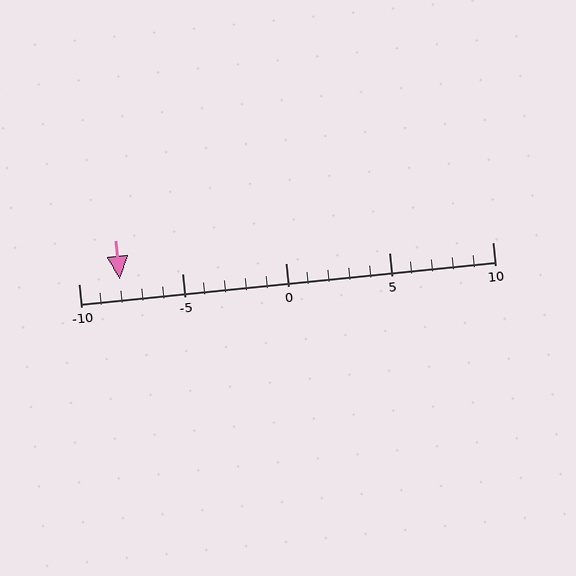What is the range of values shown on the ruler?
The ruler shows values from -10 to 10.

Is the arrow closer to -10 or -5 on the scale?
The arrow is closer to -10.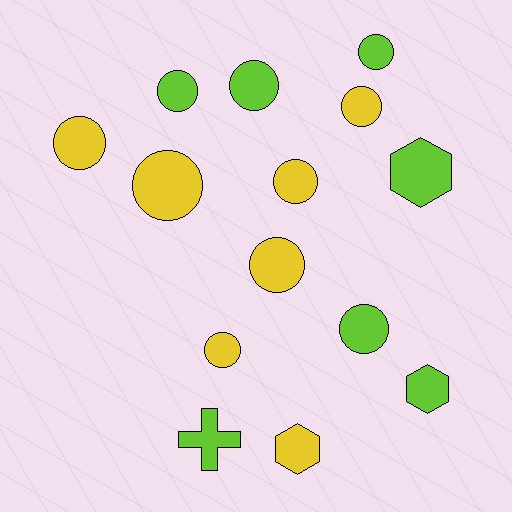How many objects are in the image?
There are 14 objects.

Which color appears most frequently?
Yellow, with 7 objects.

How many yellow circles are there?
There are 6 yellow circles.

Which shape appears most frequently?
Circle, with 10 objects.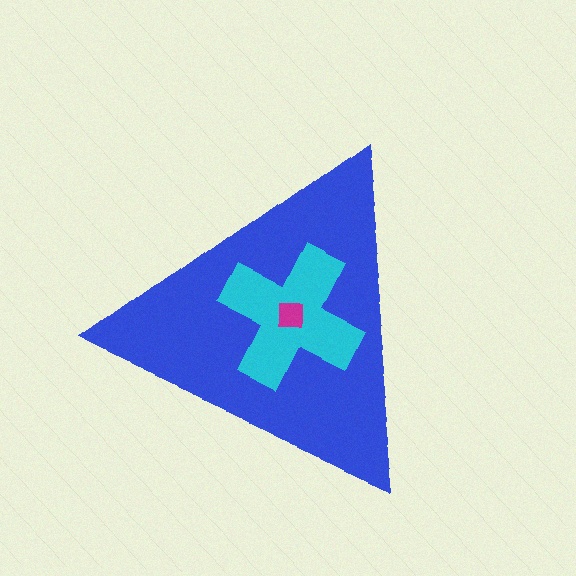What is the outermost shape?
The blue triangle.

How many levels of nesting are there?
3.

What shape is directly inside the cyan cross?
The magenta square.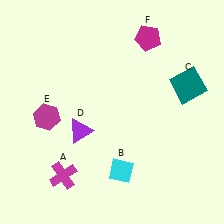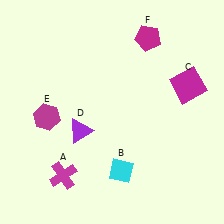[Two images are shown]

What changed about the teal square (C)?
In Image 1, C is teal. In Image 2, it changed to magenta.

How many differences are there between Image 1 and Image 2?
There is 1 difference between the two images.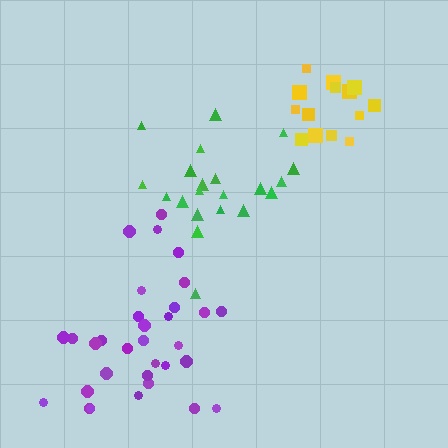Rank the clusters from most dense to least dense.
yellow, purple, green.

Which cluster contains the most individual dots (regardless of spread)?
Purple (32).